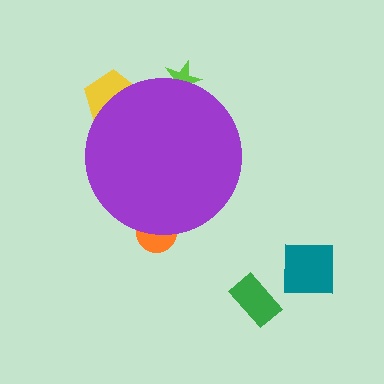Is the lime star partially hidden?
Yes, the lime star is partially hidden behind the purple circle.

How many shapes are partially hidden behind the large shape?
3 shapes are partially hidden.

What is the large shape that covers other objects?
A purple circle.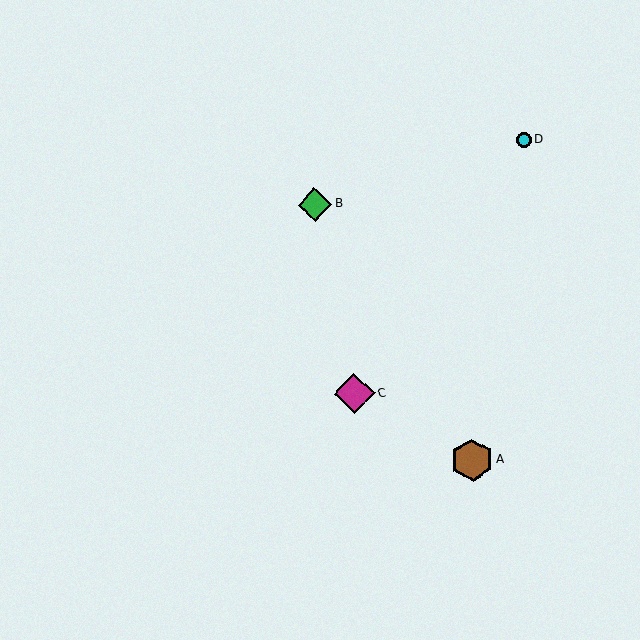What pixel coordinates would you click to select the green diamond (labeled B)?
Click at (315, 205) to select the green diamond B.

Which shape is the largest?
The brown hexagon (labeled A) is the largest.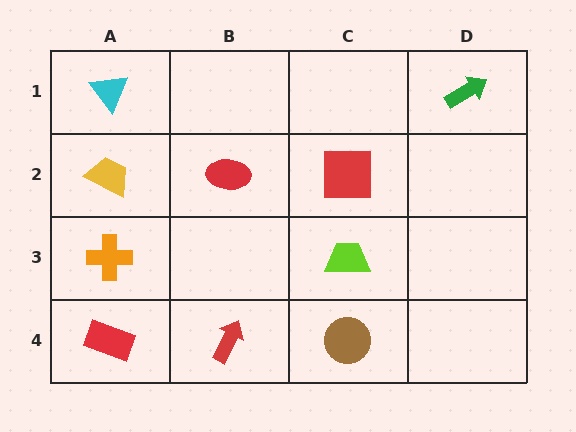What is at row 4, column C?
A brown circle.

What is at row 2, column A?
A yellow trapezoid.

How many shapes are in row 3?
2 shapes.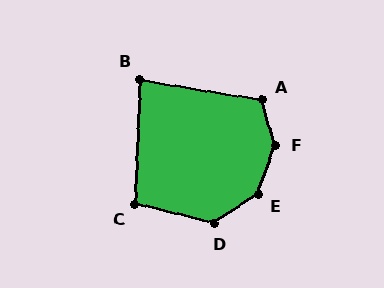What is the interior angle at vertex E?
Approximately 143 degrees (obtuse).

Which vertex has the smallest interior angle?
B, at approximately 83 degrees.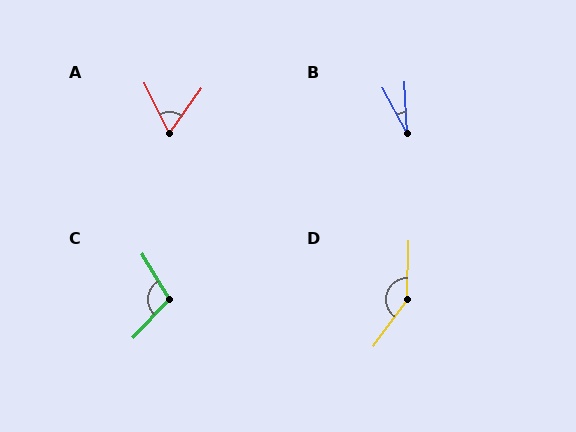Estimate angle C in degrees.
Approximately 105 degrees.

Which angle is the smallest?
B, at approximately 25 degrees.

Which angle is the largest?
D, at approximately 145 degrees.